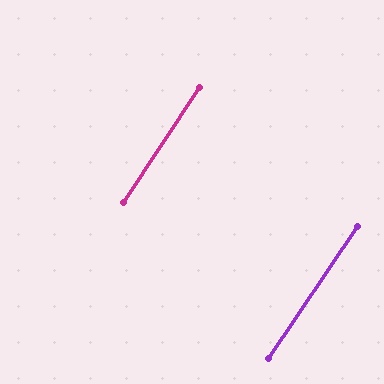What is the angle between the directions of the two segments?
Approximately 1 degree.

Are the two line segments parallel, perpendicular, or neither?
Parallel — their directions differ by only 0.7°.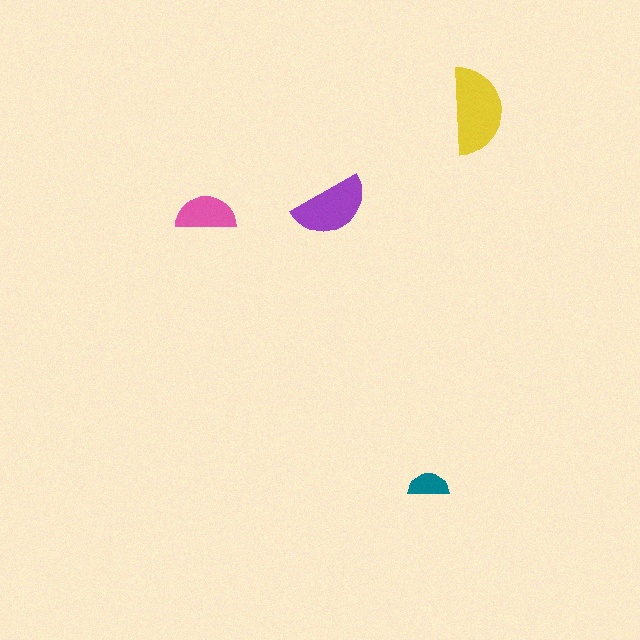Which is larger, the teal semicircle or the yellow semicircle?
The yellow one.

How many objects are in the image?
There are 4 objects in the image.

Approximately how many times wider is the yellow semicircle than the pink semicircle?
About 1.5 times wider.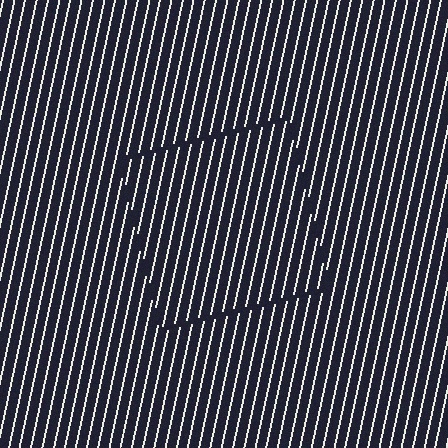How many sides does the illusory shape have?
4 sides — the line-ends trace a square.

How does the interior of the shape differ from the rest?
The interior of the shape contains the same grating, shifted by half a period — the contour is defined by the phase discontinuity where line-ends from the inner and outer gratings abut.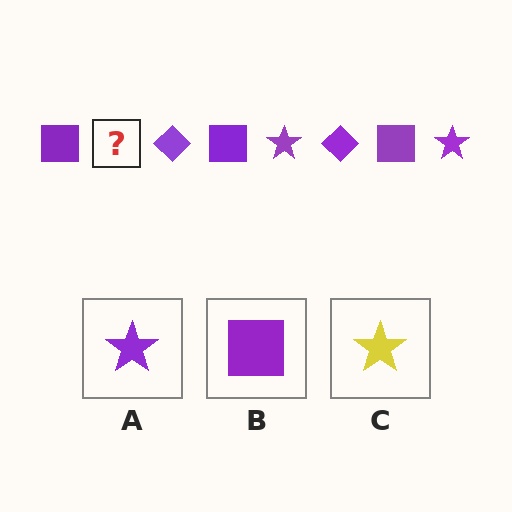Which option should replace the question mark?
Option A.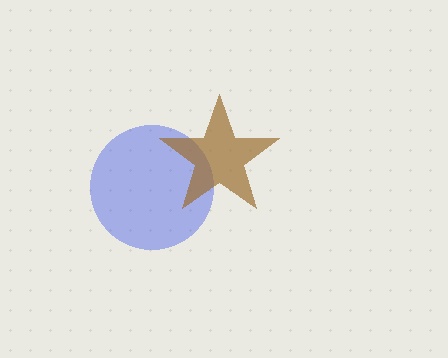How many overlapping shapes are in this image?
There are 2 overlapping shapes in the image.